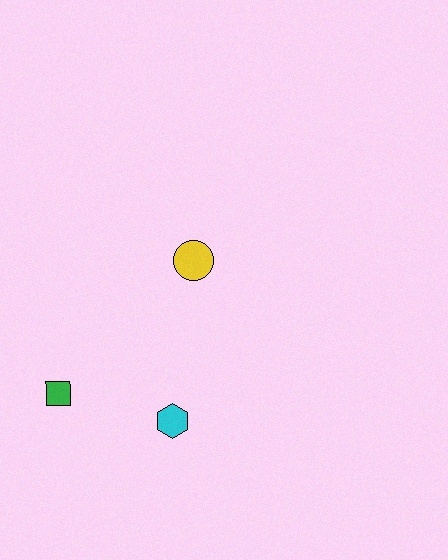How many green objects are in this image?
There is 1 green object.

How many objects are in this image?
There are 3 objects.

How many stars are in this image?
There are no stars.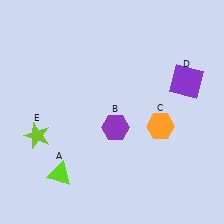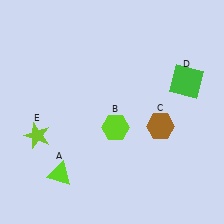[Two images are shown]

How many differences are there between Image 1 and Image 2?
There are 3 differences between the two images.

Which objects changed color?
B changed from purple to lime. C changed from orange to brown. D changed from purple to green.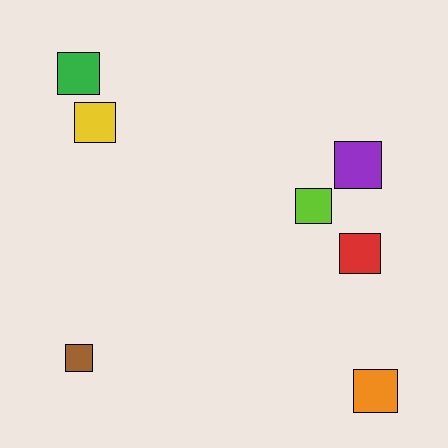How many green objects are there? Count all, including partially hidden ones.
There is 1 green object.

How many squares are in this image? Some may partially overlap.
There are 7 squares.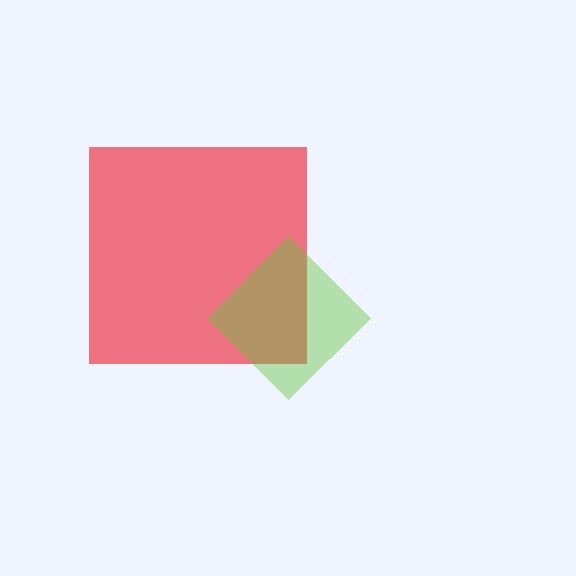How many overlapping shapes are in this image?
There are 2 overlapping shapes in the image.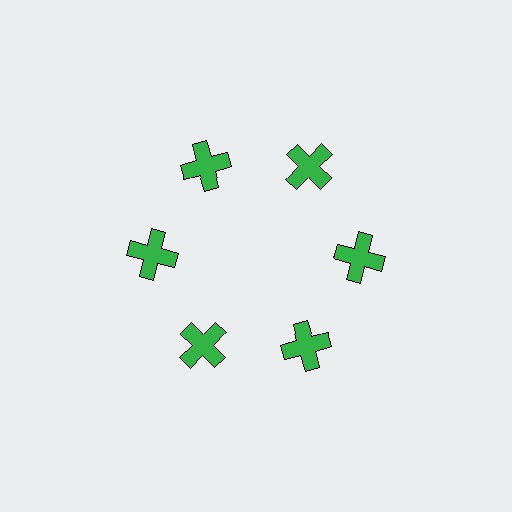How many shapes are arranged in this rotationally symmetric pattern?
There are 6 shapes, arranged in 6 groups of 1.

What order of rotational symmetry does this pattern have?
This pattern has 6-fold rotational symmetry.